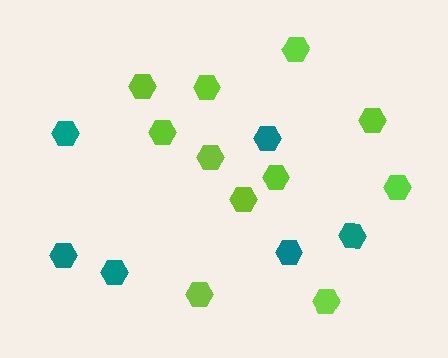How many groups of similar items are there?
There are 2 groups: one group of teal hexagons (6) and one group of lime hexagons (11).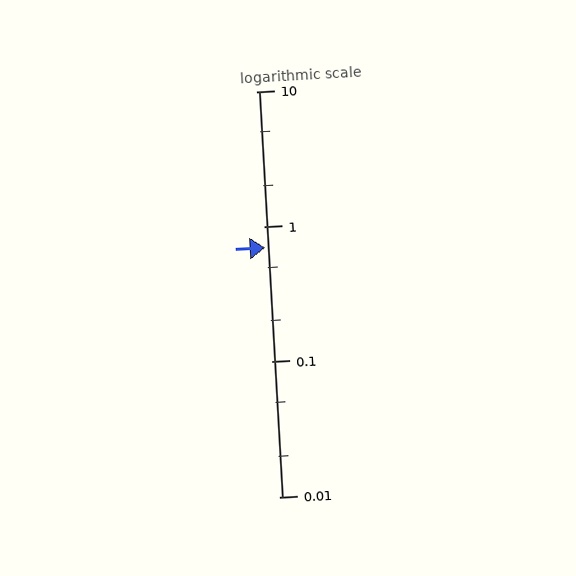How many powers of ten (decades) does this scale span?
The scale spans 3 decades, from 0.01 to 10.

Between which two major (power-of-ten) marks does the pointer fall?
The pointer is between 0.1 and 1.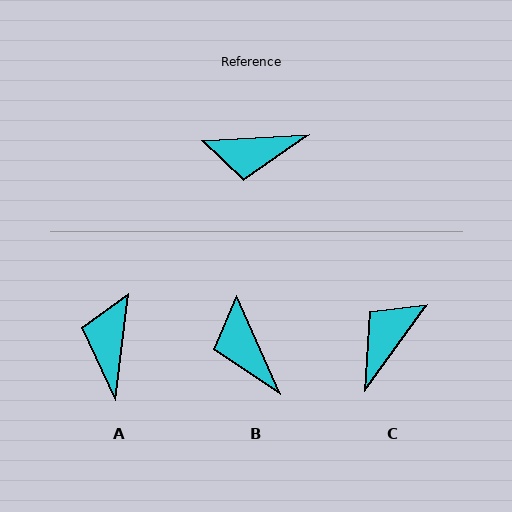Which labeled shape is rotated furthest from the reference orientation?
C, about 128 degrees away.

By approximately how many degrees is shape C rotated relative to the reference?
Approximately 128 degrees clockwise.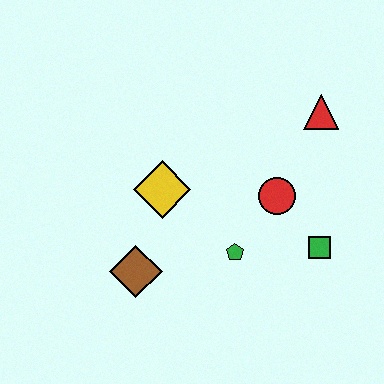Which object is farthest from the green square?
The brown diamond is farthest from the green square.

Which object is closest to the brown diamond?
The yellow diamond is closest to the brown diamond.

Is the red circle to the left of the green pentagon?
No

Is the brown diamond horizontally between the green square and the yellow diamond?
No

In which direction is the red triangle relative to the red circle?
The red triangle is above the red circle.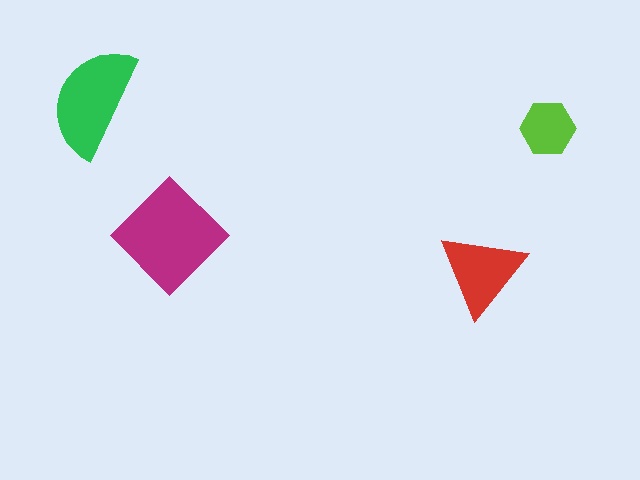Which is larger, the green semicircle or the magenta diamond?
The magenta diamond.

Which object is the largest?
The magenta diamond.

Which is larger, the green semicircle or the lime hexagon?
The green semicircle.